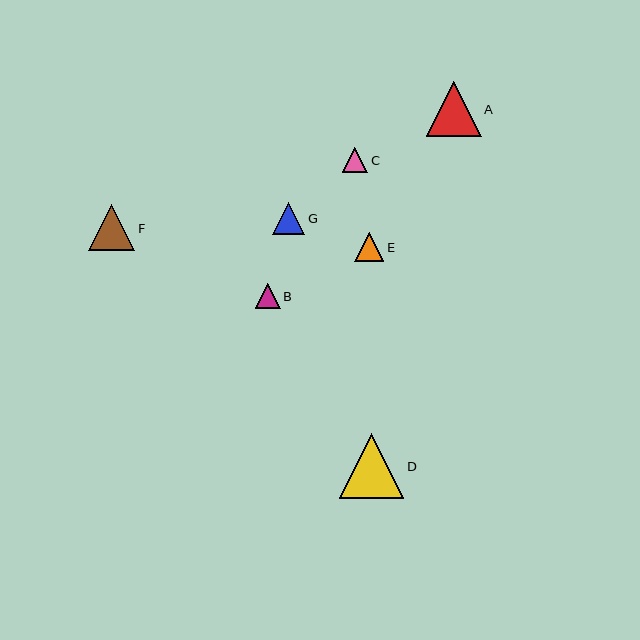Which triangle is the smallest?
Triangle B is the smallest with a size of approximately 25 pixels.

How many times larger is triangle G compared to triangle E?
Triangle G is approximately 1.1 times the size of triangle E.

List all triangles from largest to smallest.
From largest to smallest: D, A, F, G, E, C, B.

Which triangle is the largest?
Triangle D is the largest with a size of approximately 65 pixels.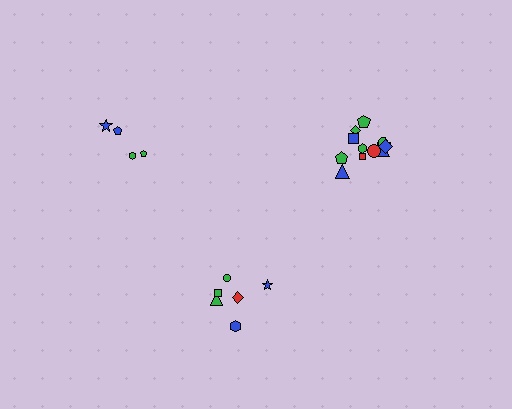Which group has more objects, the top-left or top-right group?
The top-right group.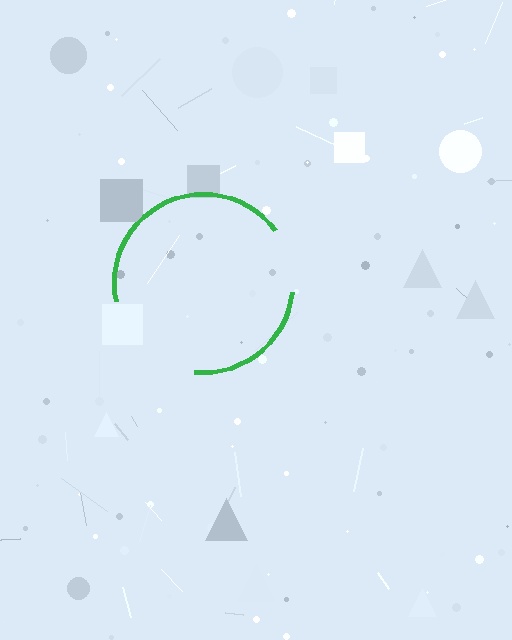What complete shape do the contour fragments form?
The contour fragments form a circle.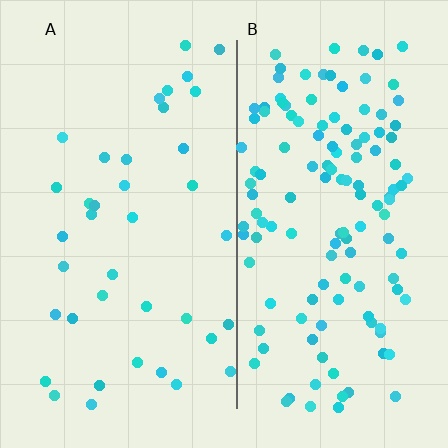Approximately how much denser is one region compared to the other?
Approximately 3.4× — region B over region A.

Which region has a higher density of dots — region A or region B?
B (the right).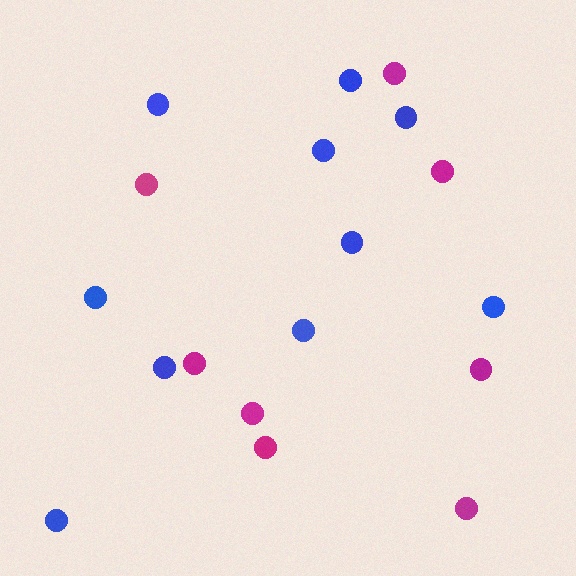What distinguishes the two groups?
There are 2 groups: one group of magenta circles (8) and one group of blue circles (10).